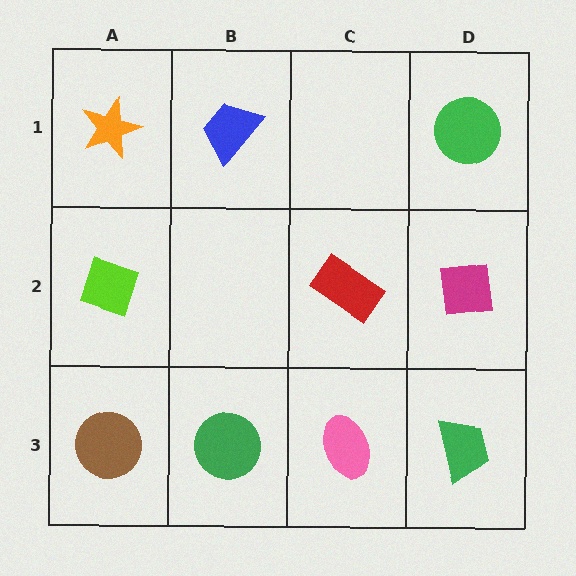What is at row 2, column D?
A magenta square.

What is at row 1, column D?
A green circle.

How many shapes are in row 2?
3 shapes.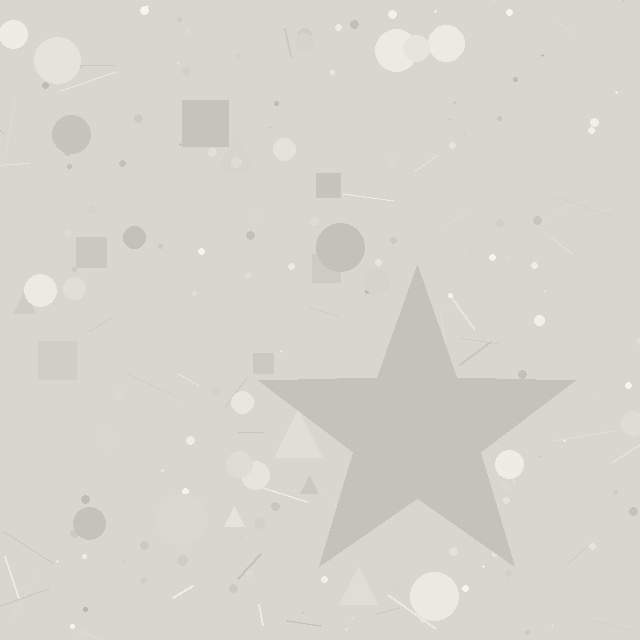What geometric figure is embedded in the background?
A star is embedded in the background.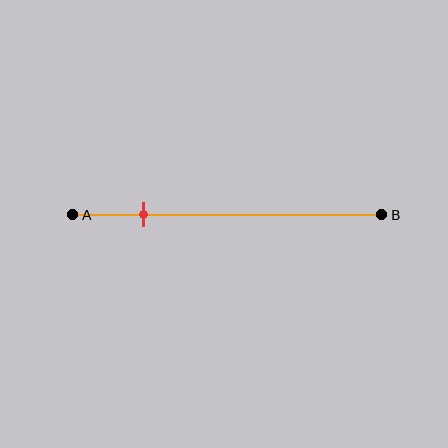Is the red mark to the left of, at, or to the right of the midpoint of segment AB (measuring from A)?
The red mark is to the left of the midpoint of segment AB.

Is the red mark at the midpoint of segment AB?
No, the mark is at about 25% from A, not at the 50% midpoint.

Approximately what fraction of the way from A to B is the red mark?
The red mark is approximately 25% of the way from A to B.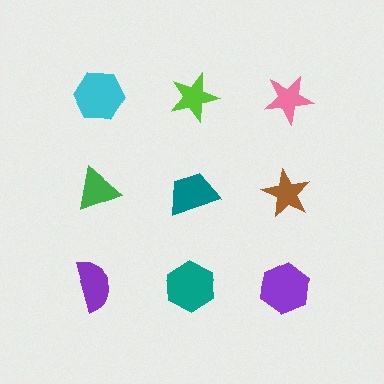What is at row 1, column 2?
A lime star.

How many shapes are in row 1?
3 shapes.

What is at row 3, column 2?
A teal hexagon.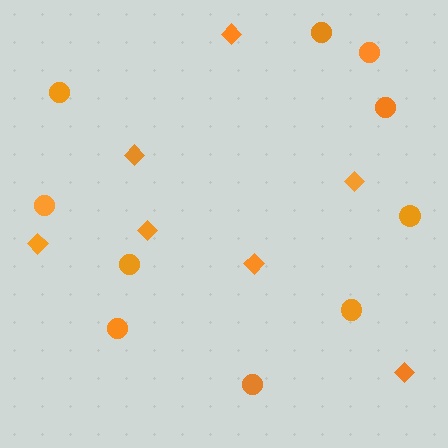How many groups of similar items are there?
There are 2 groups: one group of diamonds (7) and one group of circles (10).